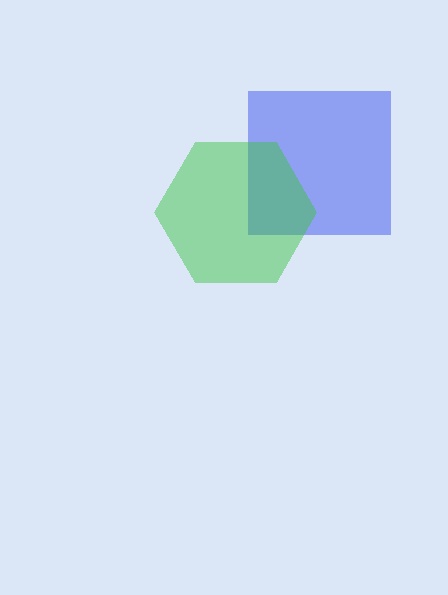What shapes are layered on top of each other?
The layered shapes are: a blue square, a green hexagon.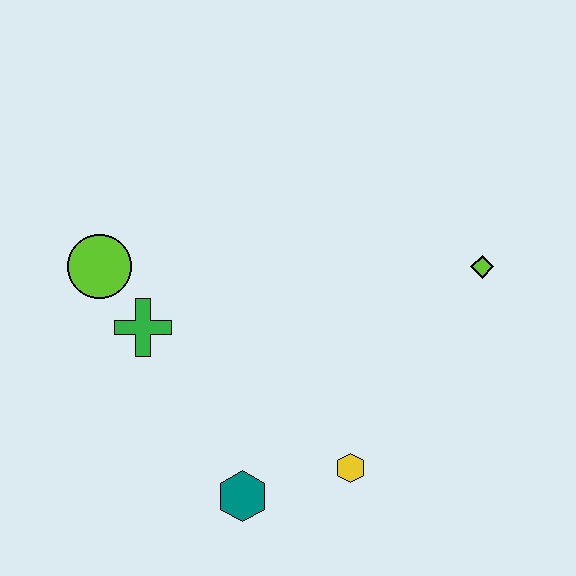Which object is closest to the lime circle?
The green cross is closest to the lime circle.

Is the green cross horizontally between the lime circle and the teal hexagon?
Yes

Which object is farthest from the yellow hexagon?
The lime circle is farthest from the yellow hexagon.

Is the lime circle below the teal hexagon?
No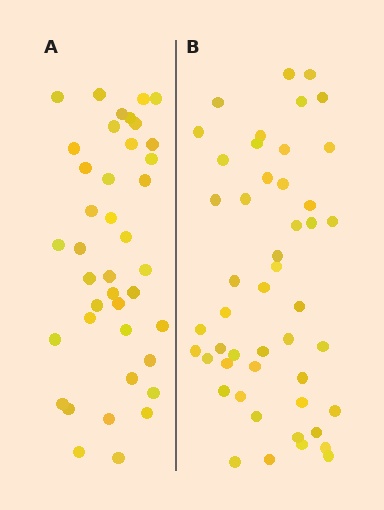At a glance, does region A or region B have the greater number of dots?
Region B (the right region) has more dots.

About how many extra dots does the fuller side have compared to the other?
Region B has roughly 8 or so more dots than region A.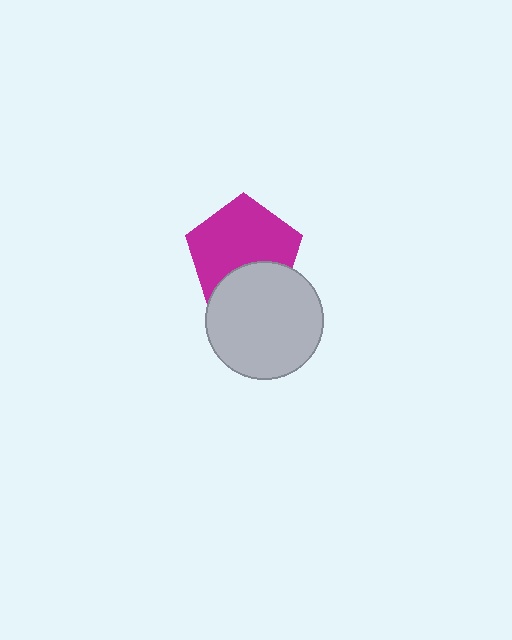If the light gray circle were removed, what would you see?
You would see the complete magenta pentagon.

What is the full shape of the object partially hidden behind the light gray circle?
The partially hidden object is a magenta pentagon.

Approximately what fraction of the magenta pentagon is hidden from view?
Roughly 31% of the magenta pentagon is hidden behind the light gray circle.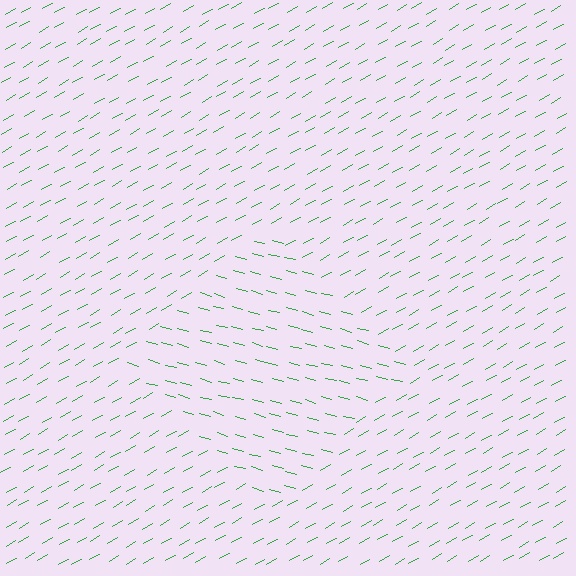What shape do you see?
I see a diamond.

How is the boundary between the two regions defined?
The boundary is defined purely by a change in line orientation (approximately 45 degrees difference). All lines are the same color and thickness.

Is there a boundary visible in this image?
Yes, there is a texture boundary formed by a change in line orientation.